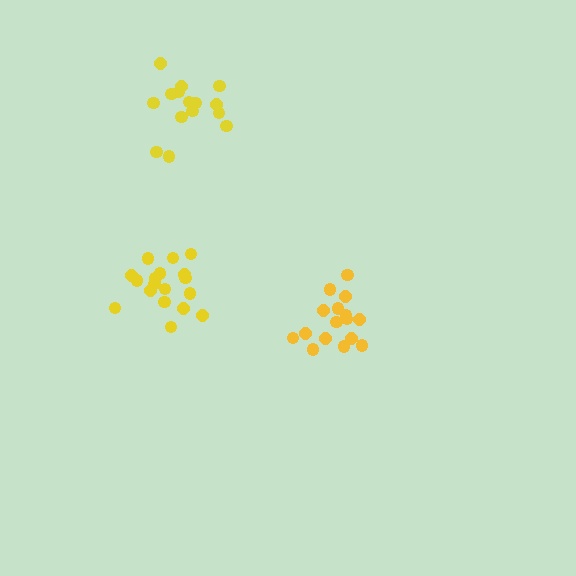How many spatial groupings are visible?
There are 3 spatial groupings.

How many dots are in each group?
Group 1: 18 dots, Group 2: 15 dots, Group 3: 16 dots (49 total).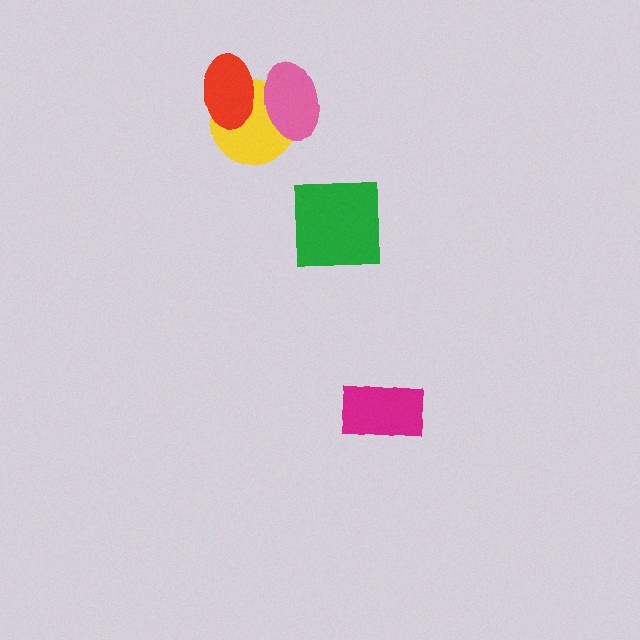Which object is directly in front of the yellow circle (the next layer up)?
The pink ellipse is directly in front of the yellow circle.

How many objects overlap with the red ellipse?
2 objects overlap with the red ellipse.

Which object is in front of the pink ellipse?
The red ellipse is in front of the pink ellipse.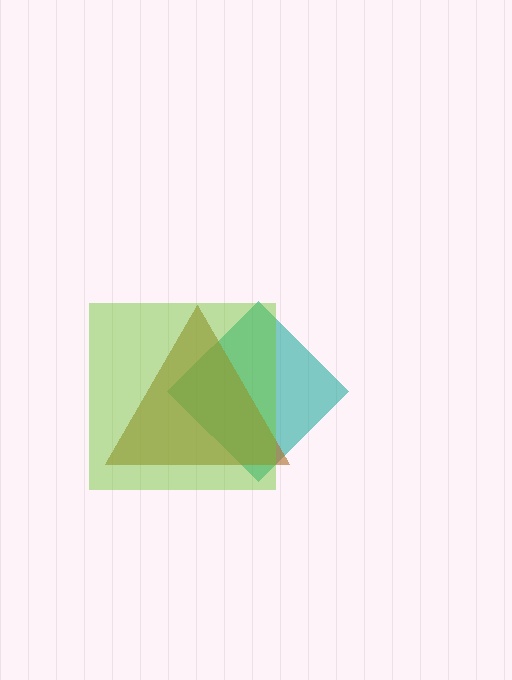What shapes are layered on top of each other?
The layered shapes are: a teal diamond, a brown triangle, a lime square.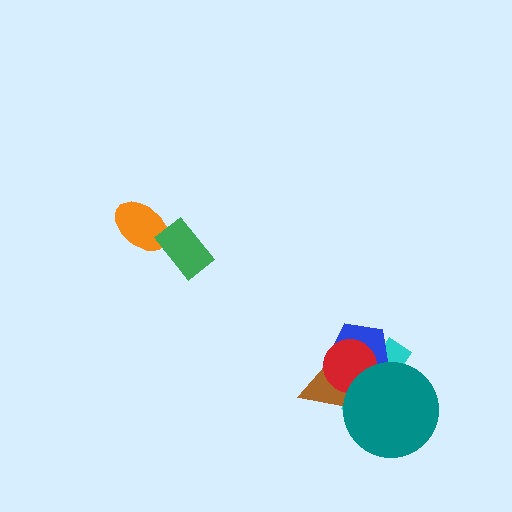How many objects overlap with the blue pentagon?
4 objects overlap with the blue pentagon.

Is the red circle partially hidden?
Yes, it is partially covered by another shape.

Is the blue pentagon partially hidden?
Yes, it is partially covered by another shape.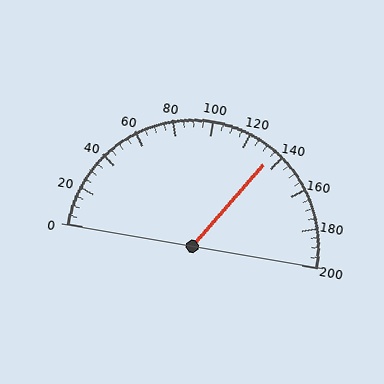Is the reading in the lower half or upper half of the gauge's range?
The reading is in the upper half of the range (0 to 200).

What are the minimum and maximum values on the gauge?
The gauge ranges from 0 to 200.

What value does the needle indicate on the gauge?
The needle indicates approximately 135.